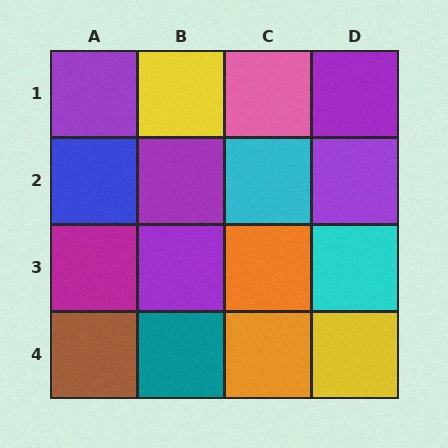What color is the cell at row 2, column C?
Cyan.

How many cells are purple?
5 cells are purple.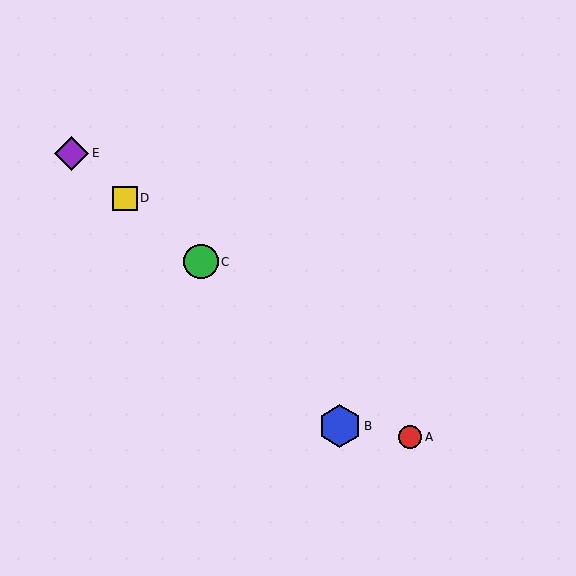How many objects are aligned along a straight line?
4 objects (A, C, D, E) are aligned along a straight line.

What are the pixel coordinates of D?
Object D is at (125, 198).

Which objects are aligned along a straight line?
Objects A, C, D, E are aligned along a straight line.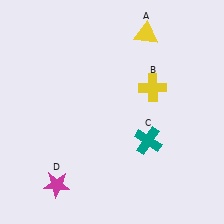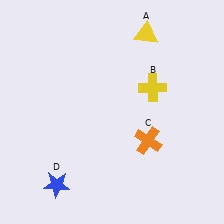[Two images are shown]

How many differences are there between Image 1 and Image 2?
There are 2 differences between the two images.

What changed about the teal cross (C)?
In Image 1, C is teal. In Image 2, it changed to orange.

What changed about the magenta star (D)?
In Image 1, D is magenta. In Image 2, it changed to blue.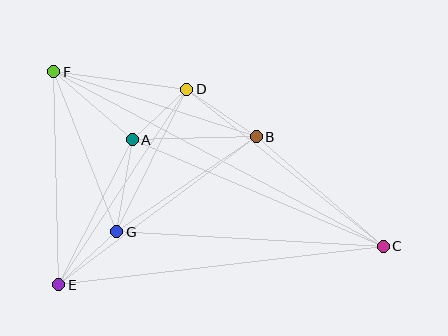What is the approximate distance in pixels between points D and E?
The distance between D and E is approximately 233 pixels.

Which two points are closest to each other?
Points A and D are closest to each other.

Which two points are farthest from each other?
Points C and F are farthest from each other.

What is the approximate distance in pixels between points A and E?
The distance between A and E is approximately 162 pixels.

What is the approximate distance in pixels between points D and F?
The distance between D and F is approximately 134 pixels.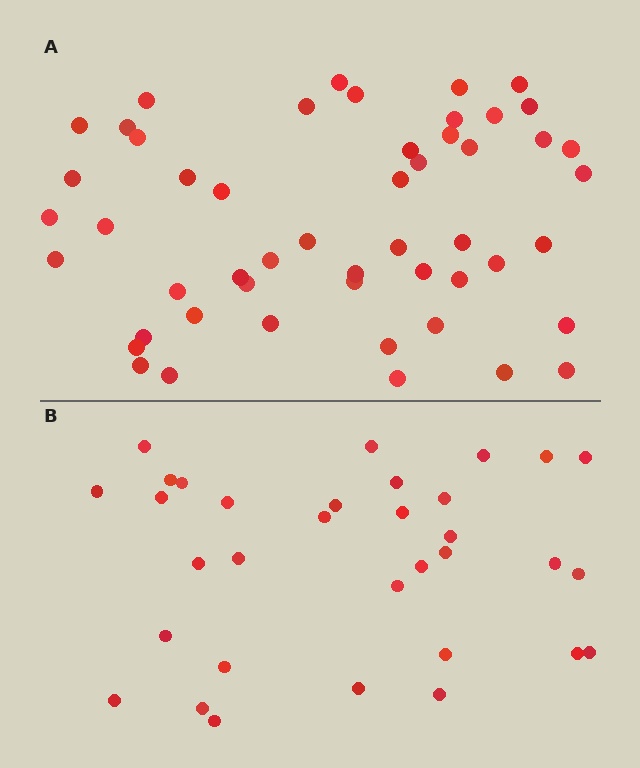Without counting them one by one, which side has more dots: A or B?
Region A (the top region) has more dots.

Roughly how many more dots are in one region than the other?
Region A has approximately 20 more dots than region B.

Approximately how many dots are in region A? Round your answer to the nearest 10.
About 50 dots. (The exact count is 51, which rounds to 50.)